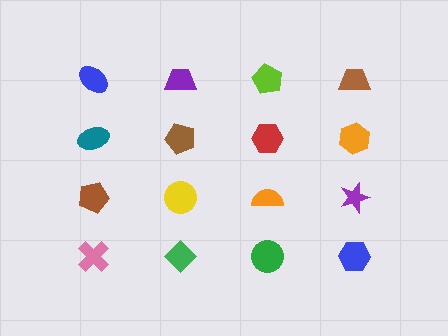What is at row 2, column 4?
An orange hexagon.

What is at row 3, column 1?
A brown pentagon.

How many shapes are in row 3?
4 shapes.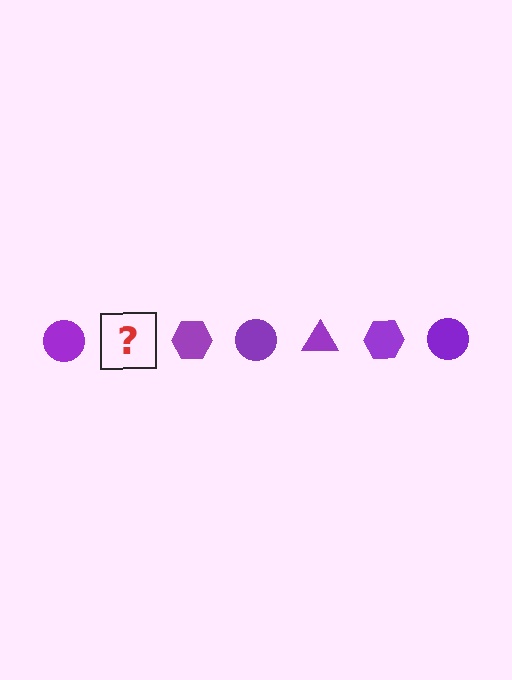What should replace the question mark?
The question mark should be replaced with a purple triangle.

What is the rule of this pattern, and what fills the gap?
The rule is that the pattern cycles through circle, triangle, hexagon shapes in purple. The gap should be filled with a purple triangle.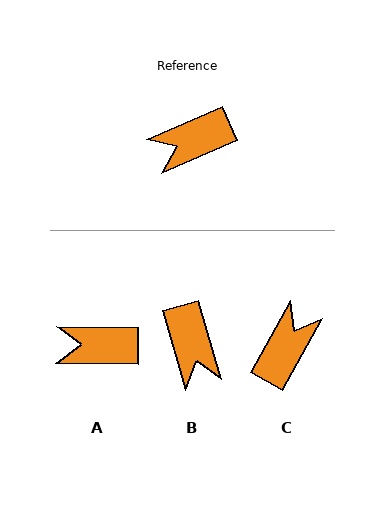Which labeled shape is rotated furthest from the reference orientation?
C, about 142 degrees away.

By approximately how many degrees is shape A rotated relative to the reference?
Approximately 24 degrees clockwise.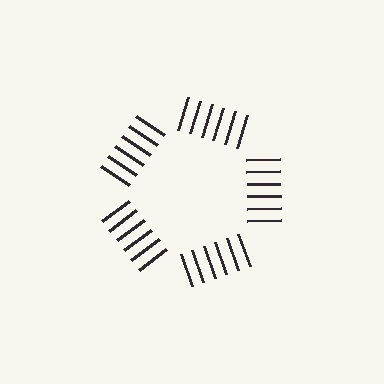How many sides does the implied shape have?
5 sides — the line-ends trace a pentagon.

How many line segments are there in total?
30 — 6 along each of the 5 edges.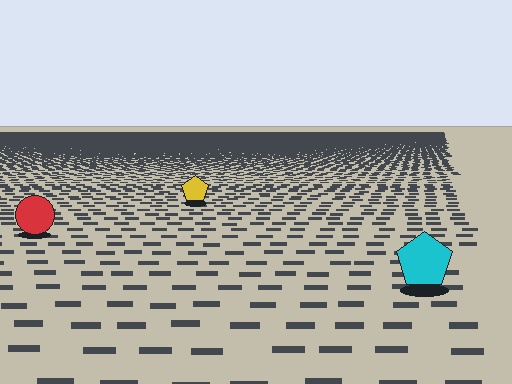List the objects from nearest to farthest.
From nearest to farthest: the cyan pentagon, the red circle, the yellow pentagon.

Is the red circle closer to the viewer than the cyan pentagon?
No. The cyan pentagon is closer — you can tell from the texture gradient: the ground texture is coarser near it.